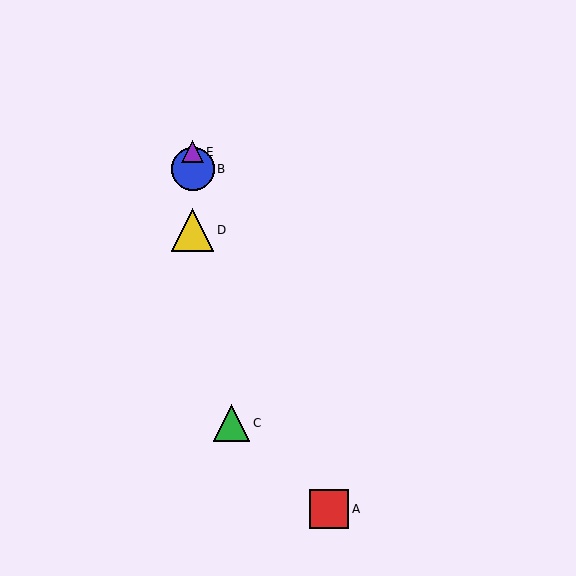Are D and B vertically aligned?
Yes, both are at x≈193.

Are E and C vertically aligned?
No, E is at x≈193 and C is at x≈231.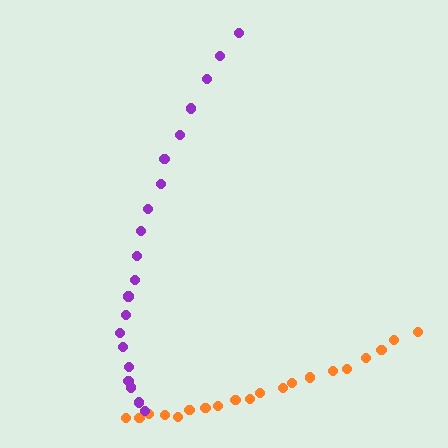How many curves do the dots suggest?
There are 2 distinct paths.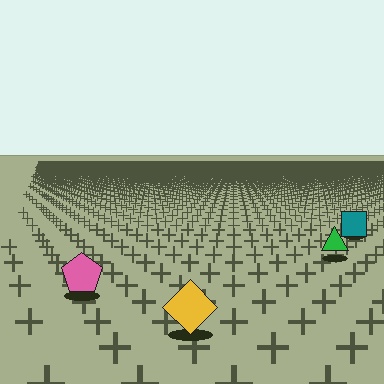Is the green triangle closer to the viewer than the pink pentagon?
No. The pink pentagon is closer — you can tell from the texture gradient: the ground texture is coarser near it.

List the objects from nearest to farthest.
From nearest to farthest: the yellow diamond, the pink pentagon, the green triangle, the teal square.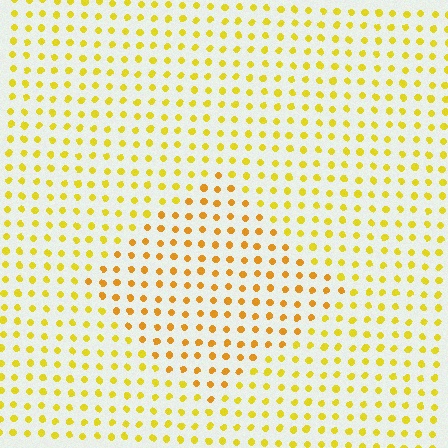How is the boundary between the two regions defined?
The boundary is defined purely by a slight shift in hue (about 21 degrees). Spacing, size, and orientation are identical on both sides.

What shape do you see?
I see a diamond.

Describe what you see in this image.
The image is filled with small yellow elements in a uniform arrangement. A diamond-shaped region is visible where the elements are tinted to a slightly different hue, forming a subtle color boundary.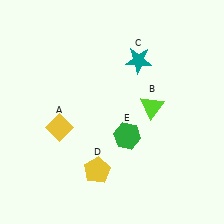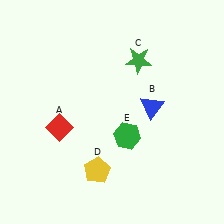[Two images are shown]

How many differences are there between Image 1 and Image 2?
There are 3 differences between the two images.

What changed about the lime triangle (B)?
In Image 1, B is lime. In Image 2, it changed to blue.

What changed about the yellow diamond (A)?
In Image 1, A is yellow. In Image 2, it changed to red.